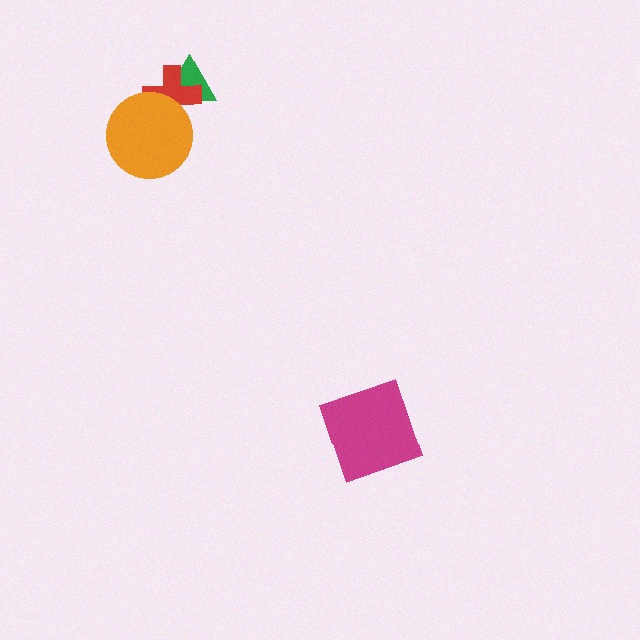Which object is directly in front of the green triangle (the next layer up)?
The red cross is directly in front of the green triangle.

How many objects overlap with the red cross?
2 objects overlap with the red cross.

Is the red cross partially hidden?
Yes, it is partially covered by another shape.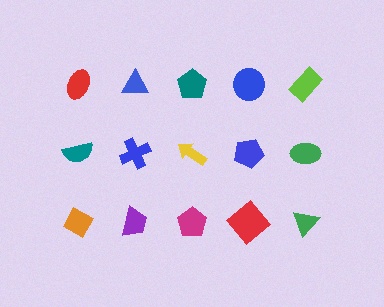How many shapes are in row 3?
5 shapes.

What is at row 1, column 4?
A blue circle.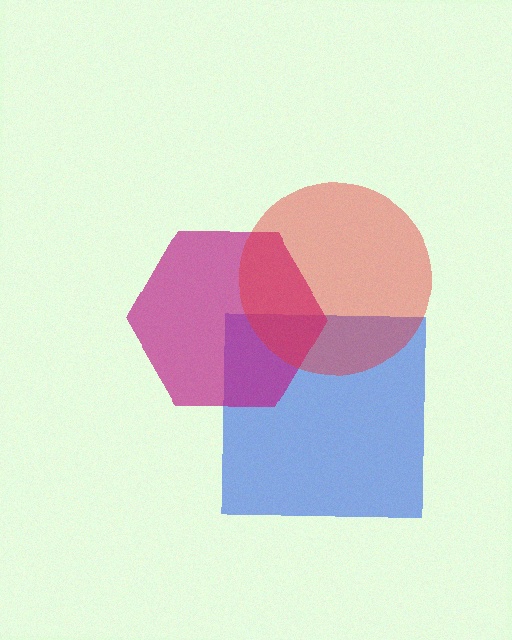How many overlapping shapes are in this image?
There are 3 overlapping shapes in the image.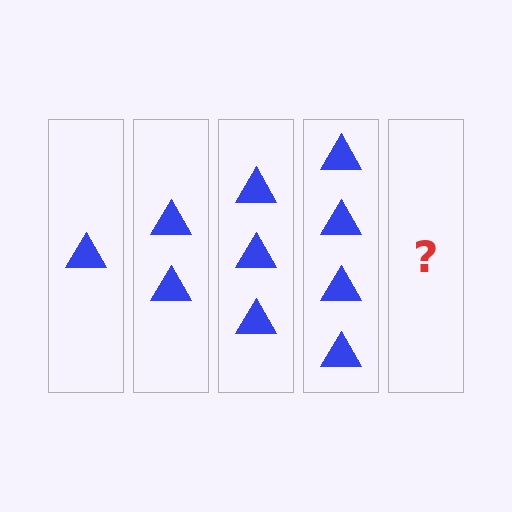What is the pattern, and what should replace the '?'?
The pattern is that each step adds one more triangle. The '?' should be 5 triangles.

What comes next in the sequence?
The next element should be 5 triangles.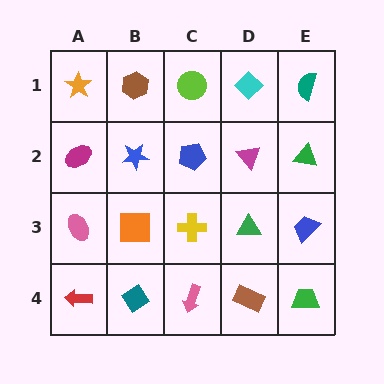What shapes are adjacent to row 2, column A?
An orange star (row 1, column A), a pink ellipse (row 3, column A), a blue star (row 2, column B).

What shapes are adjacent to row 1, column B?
A blue star (row 2, column B), an orange star (row 1, column A), a lime circle (row 1, column C).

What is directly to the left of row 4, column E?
A brown rectangle.